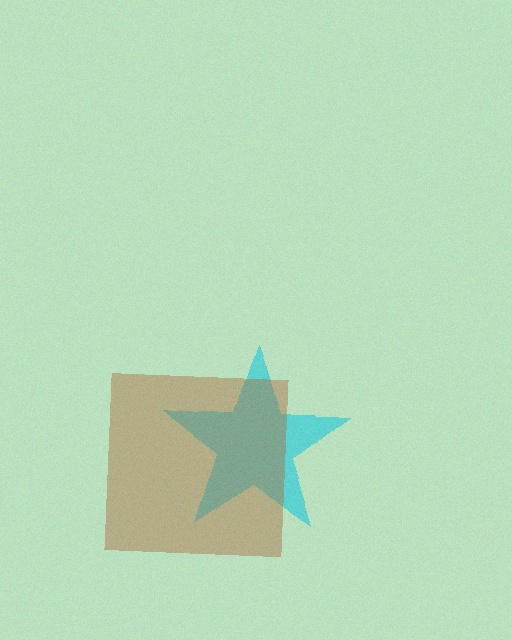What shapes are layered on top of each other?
The layered shapes are: a cyan star, a brown square.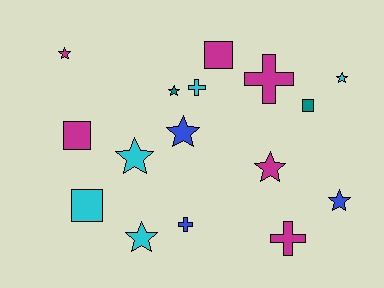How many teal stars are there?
There is 1 teal star.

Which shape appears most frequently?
Star, with 8 objects.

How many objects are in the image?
There are 16 objects.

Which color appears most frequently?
Magenta, with 6 objects.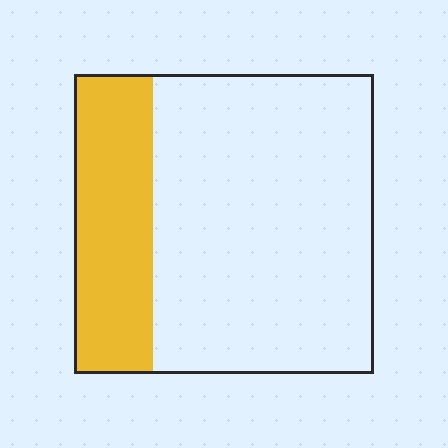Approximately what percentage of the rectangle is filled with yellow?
Approximately 25%.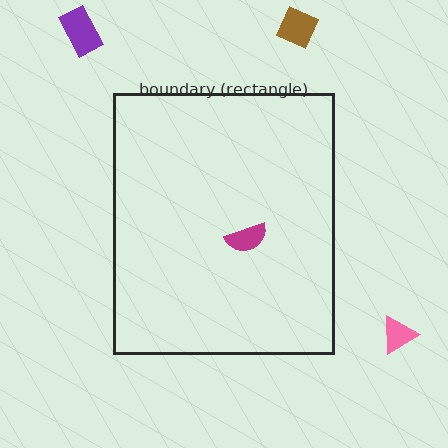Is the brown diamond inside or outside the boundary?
Outside.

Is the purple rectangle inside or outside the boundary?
Outside.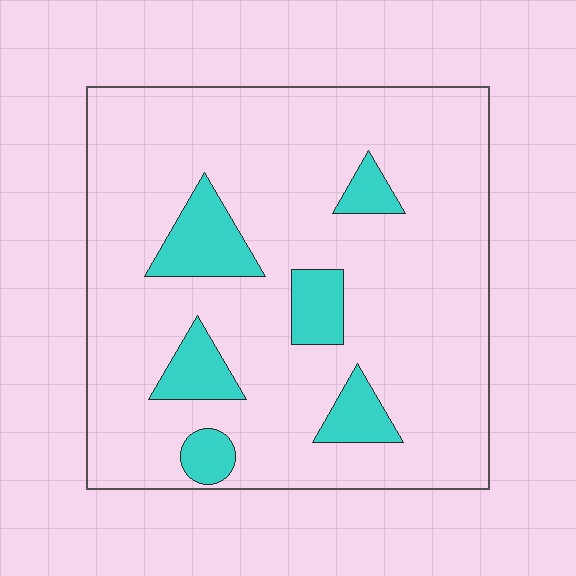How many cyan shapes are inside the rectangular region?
6.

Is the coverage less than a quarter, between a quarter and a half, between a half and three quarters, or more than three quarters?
Less than a quarter.